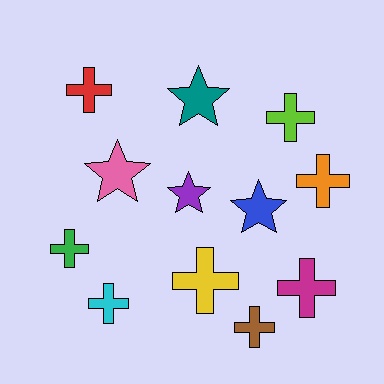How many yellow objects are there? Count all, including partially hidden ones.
There is 1 yellow object.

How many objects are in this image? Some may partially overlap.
There are 12 objects.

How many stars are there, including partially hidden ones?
There are 4 stars.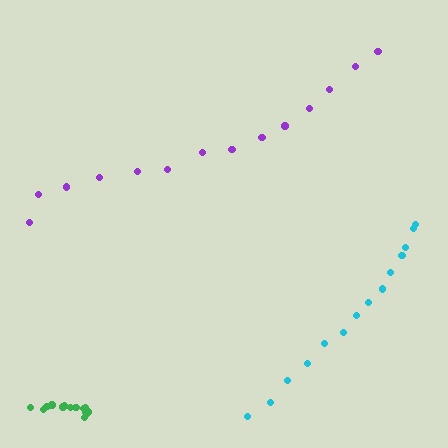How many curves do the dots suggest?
There are 3 distinct paths.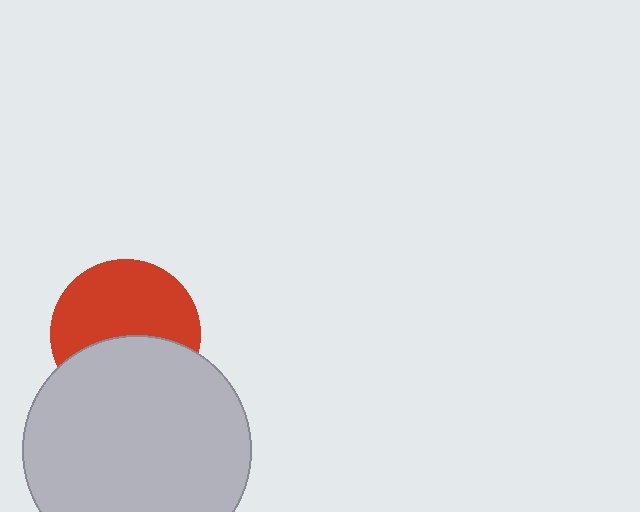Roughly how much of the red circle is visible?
About half of it is visible (roughly 58%).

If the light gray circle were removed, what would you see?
You would see the complete red circle.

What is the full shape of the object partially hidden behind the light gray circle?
The partially hidden object is a red circle.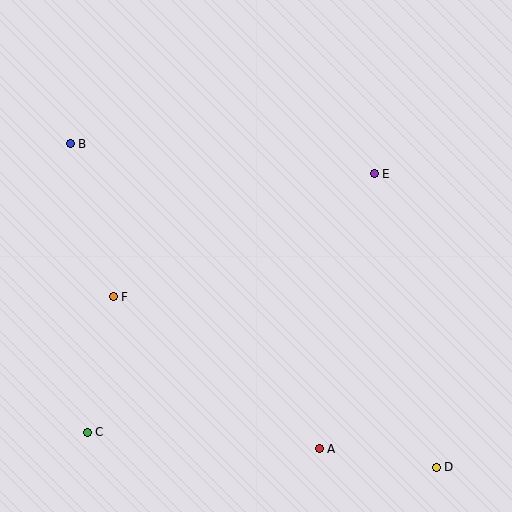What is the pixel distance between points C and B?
The distance between C and B is 289 pixels.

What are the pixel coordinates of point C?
Point C is at (87, 432).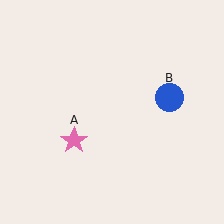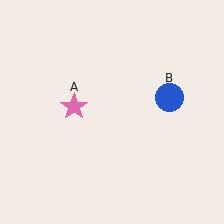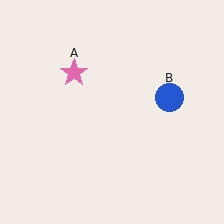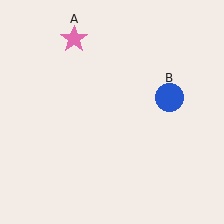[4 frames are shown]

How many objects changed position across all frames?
1 object changed position: pink star (object A).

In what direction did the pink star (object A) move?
The pink star (object A) moved up.